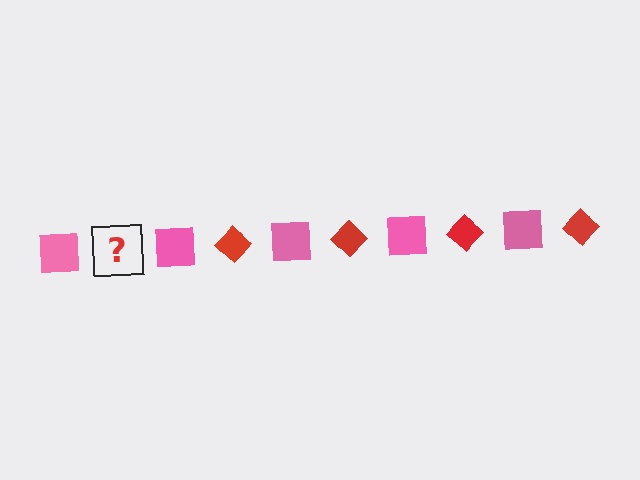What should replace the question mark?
The question mark should be replaced with a red diamond.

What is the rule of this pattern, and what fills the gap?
The rule is that the pattern alternates between pink square and red diamond. The gap should be filled with a red diamond.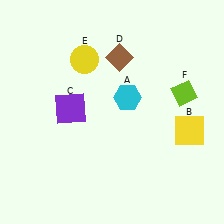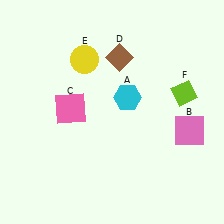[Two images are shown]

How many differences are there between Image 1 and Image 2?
There are 2 differences between the two images.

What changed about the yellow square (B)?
In Image 1, B is yellow. In Image 2, it changed to pink.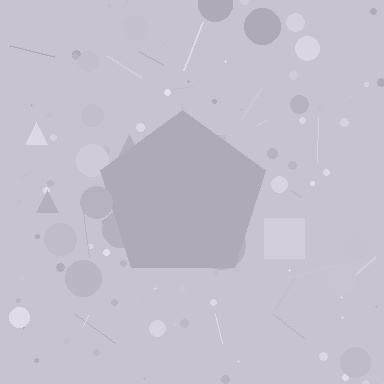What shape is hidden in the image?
A pentagon is hidden in the image.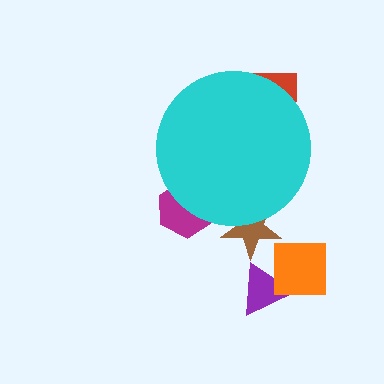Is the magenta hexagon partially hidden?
Yes, the magenta hexagon is partially hidden behind the cyan circle.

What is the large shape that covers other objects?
A cyan circle.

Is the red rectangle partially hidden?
Yes, the red rectangle is partially hidden behind the cyan circle.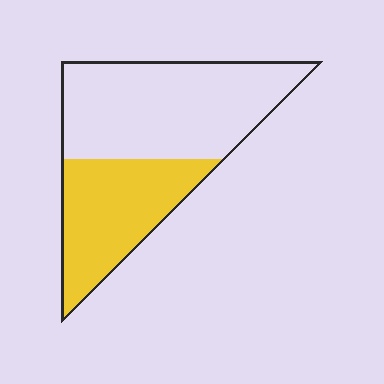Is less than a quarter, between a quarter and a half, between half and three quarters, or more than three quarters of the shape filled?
Between a quarter and a half.